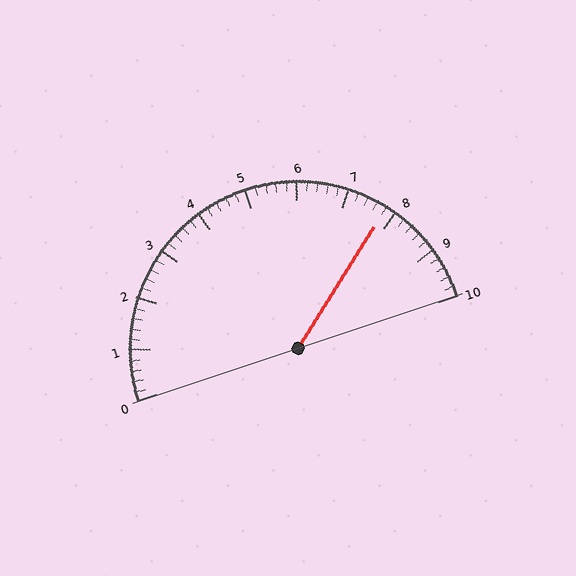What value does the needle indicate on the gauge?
The needle indicates approximately 7.8.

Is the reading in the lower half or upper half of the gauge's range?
The reading is in the upper half of the range (0 to 10).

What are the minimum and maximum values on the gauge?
The gauge ranges from 0 to 10.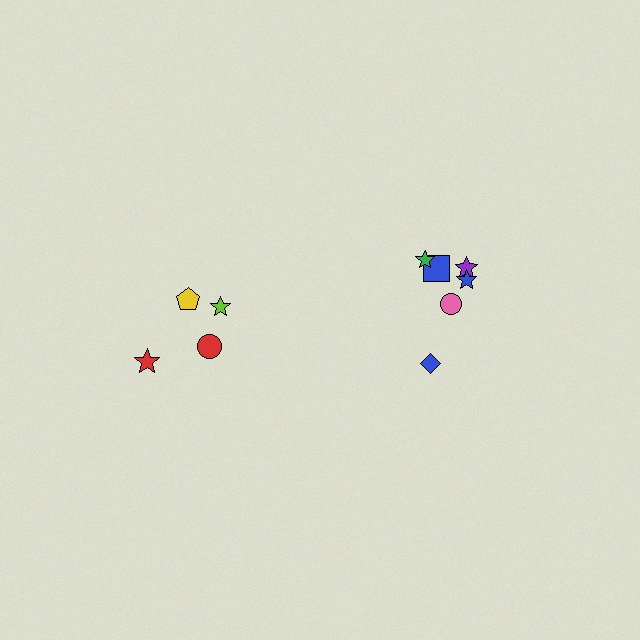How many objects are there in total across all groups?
There are 10 objects.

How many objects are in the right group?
There are 6 objects.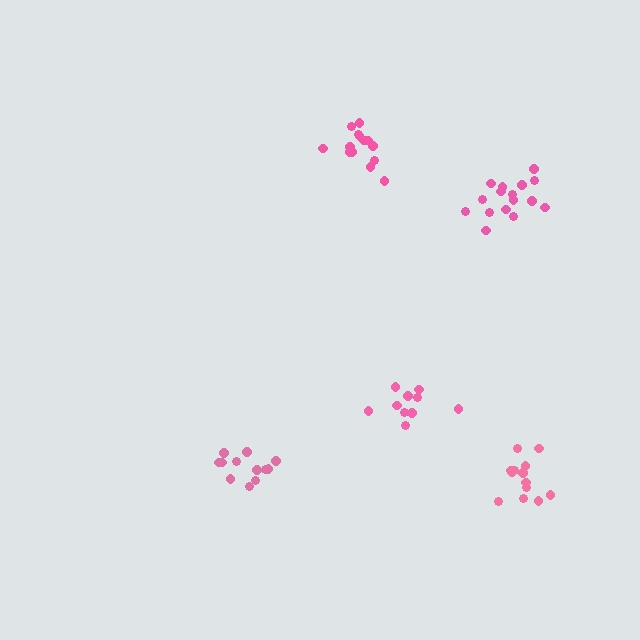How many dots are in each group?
Group 1: 14 dots, Group 2: 12 dots, Group 3: 13 dots, Group 4: 10 dots, Group 5: 16 dots (65 total).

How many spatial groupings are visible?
There are 5 spatial groupings.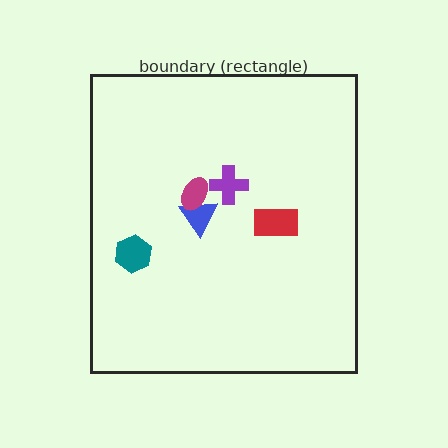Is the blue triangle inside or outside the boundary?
Inside.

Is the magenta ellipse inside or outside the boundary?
Inside.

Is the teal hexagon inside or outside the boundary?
Inside.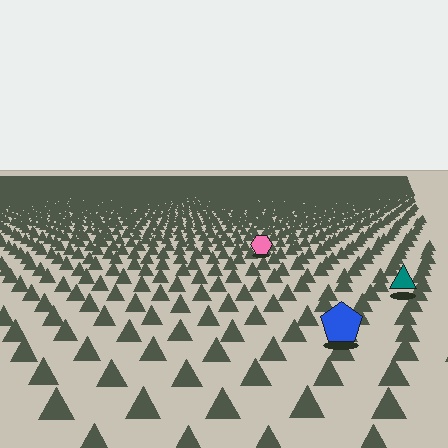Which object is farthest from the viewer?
The pink hexagon is farthest from the viewer. It appears smaller and the ground texture around it is denser.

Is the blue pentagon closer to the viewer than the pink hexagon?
Yes. The blue pentagon is closer — you can tell from the texture gradient: the ground texture is coarser near it.